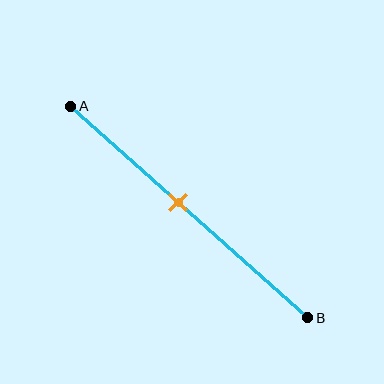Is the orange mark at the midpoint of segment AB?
No, the mark is at about 45% from A, not at the 50% midpoint.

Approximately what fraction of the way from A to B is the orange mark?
The orange mark is approximately 45% of the way from A to B.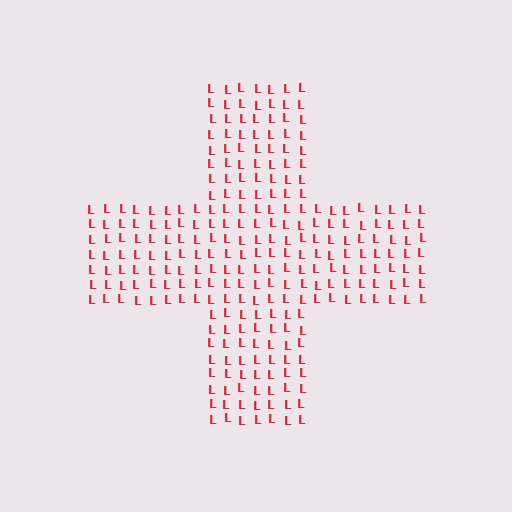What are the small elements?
The small elements are letter L's.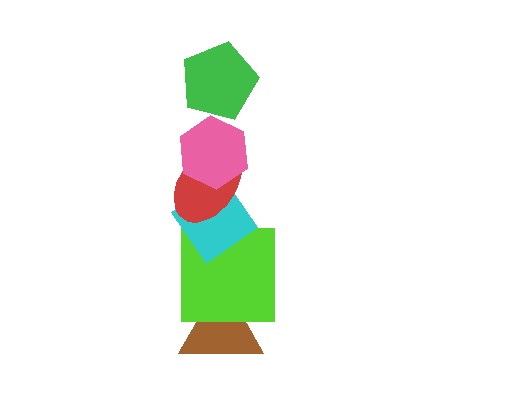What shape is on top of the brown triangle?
The lime square is on top of the brown triangle.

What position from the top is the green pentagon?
The green pentagon is 1st from the top.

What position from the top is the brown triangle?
The brown triangle is 6th from the top.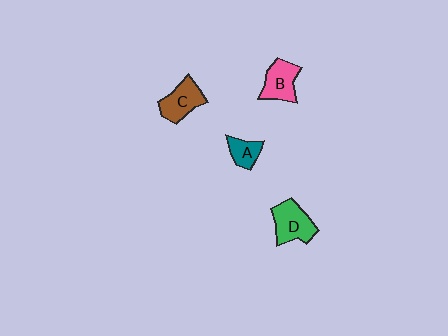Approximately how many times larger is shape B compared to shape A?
Approximately 1.6 times.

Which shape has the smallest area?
Shape A (teal).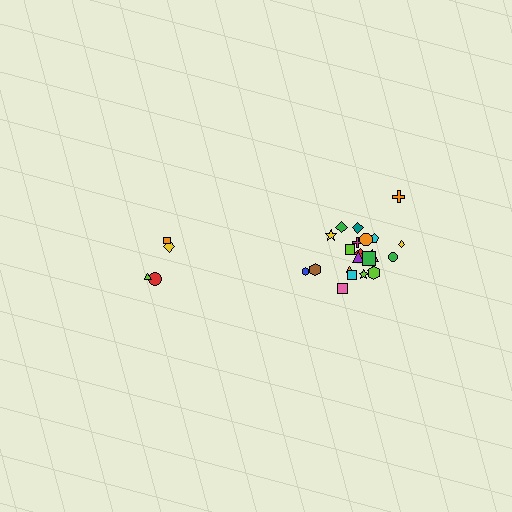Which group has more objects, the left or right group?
The right group.